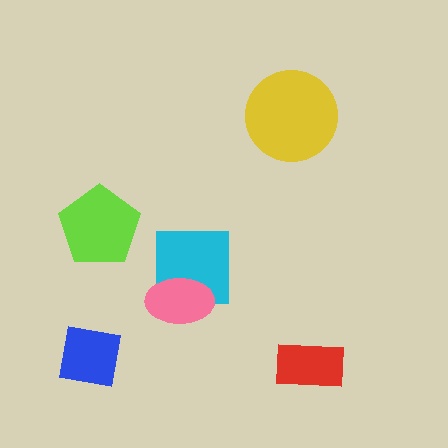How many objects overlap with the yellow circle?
0 objects overlap with the yellow circle.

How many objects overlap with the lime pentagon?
0 objects overlap with the lime pentagon.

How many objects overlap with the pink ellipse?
1 object overlaps with the pink ellipse.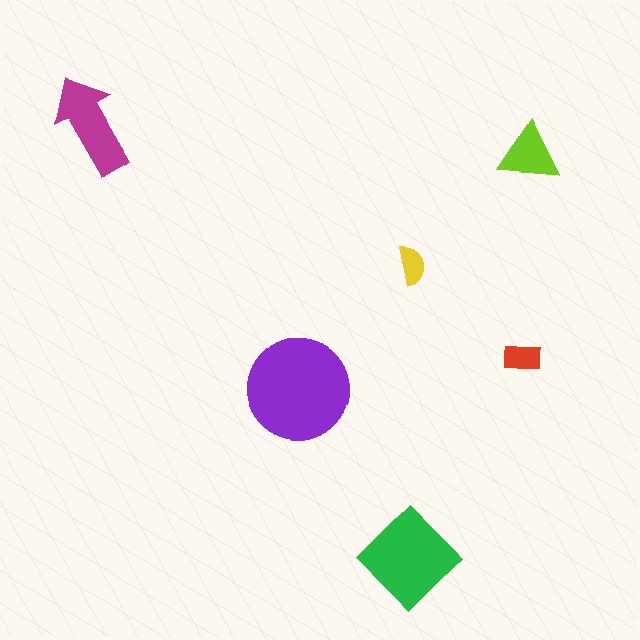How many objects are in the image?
There are 6 objects in the image.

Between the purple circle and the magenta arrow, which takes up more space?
The purple circle.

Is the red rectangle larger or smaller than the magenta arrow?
Smaller.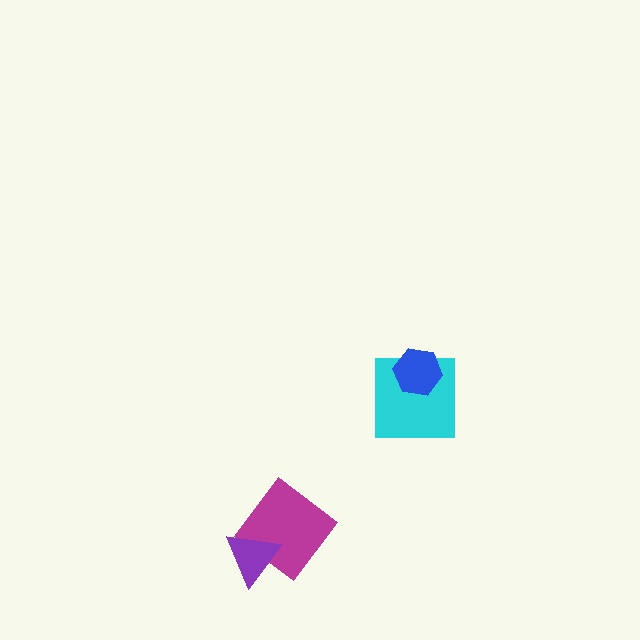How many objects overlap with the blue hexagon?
1 object overlaps with the blue hexagon.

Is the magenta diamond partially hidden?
Yes, it is partially covered by another shape.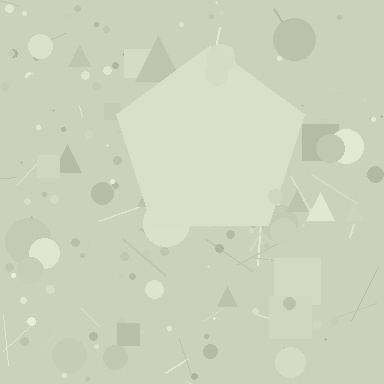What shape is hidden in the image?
A pentagon is hidden in the image.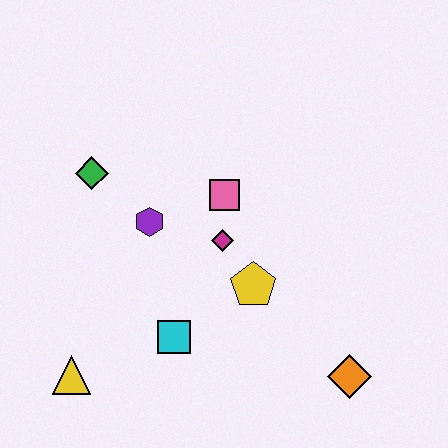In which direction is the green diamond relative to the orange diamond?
The green diamond is to the left of the orange diamond.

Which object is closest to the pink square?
The magenta diamond is closest to the pink square.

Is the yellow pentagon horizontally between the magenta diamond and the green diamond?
No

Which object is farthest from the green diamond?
The orange diamond is farthest from the green diamond.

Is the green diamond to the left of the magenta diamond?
Yes